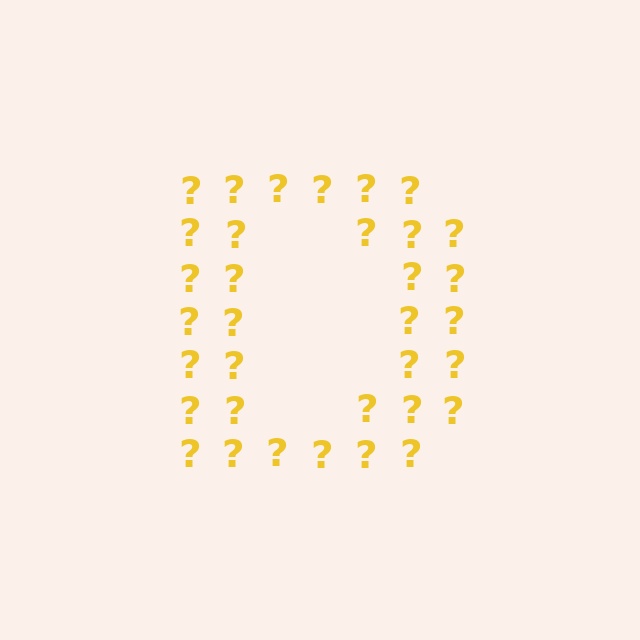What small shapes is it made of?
It is made of small question marks.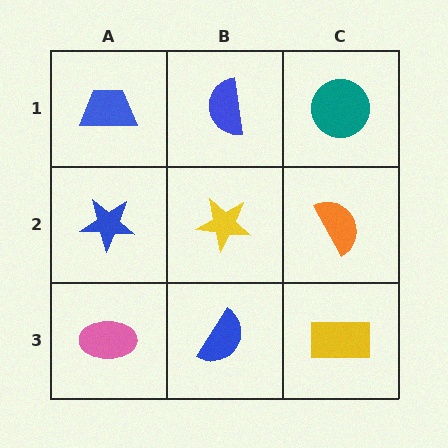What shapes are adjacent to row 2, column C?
A teal circle (row 1, column C), a yellow rectangle (row 3, column C), a yellow star (row 2, column B).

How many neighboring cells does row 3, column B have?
3.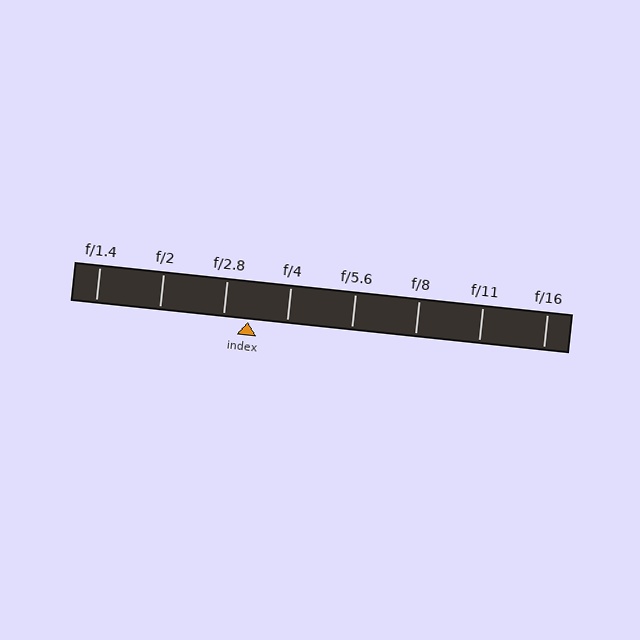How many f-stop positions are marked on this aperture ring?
There are 8 f-stop positions marked.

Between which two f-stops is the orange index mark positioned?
The index mark is between f/2.8 and f/4.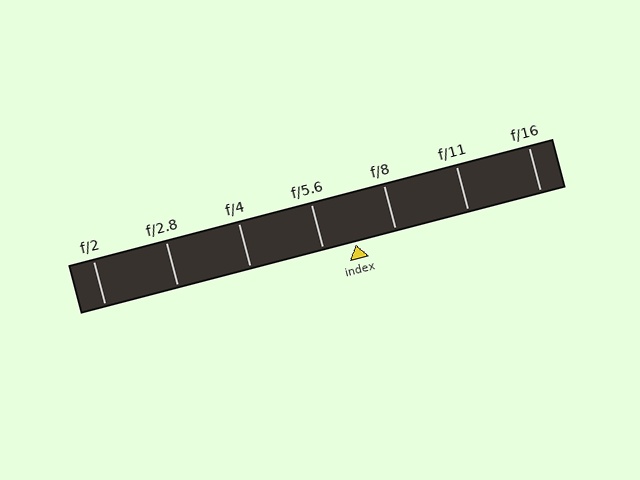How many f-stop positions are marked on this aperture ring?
There are 7 f-stop positions marked.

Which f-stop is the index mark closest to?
The index mark is closest to f/5.6.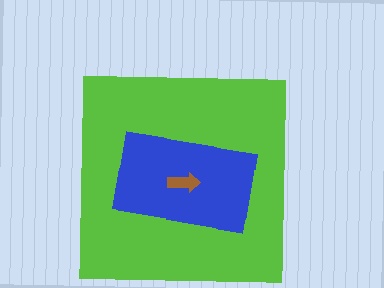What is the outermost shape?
The lime square.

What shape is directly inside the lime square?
The blue rectangle.